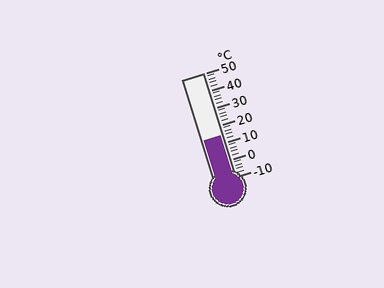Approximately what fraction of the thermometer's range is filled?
The thermometer is filled to approximately 40% of its range.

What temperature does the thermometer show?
The thermometer shows approximately 14°C.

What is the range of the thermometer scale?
The thermometer scale ranges from -10°C to 50°C.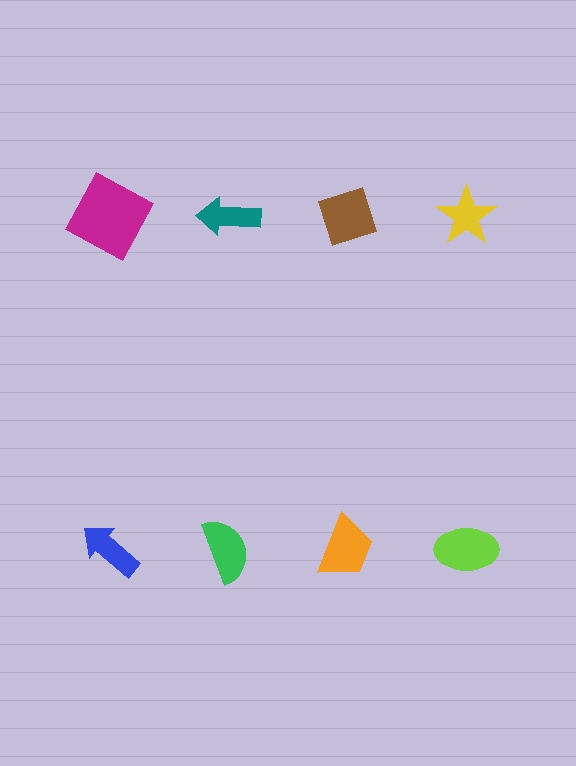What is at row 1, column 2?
A teal arrow.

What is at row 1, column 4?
A yellow star.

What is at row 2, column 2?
A green semicircle.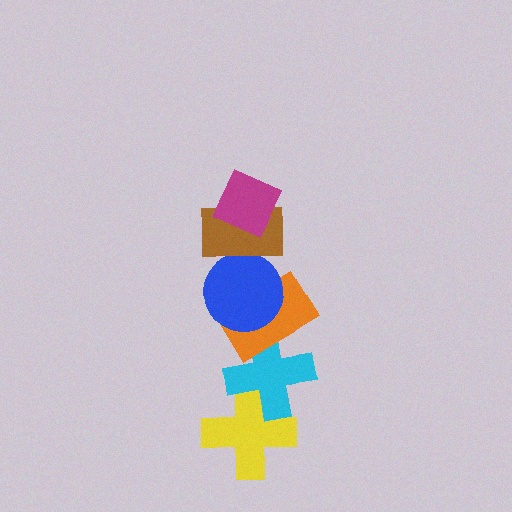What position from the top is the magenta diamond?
The magenta diamond is 1st from the top.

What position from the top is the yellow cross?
The yellow cross is 6th from the top.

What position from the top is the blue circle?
The blue circle is 3rd from the top.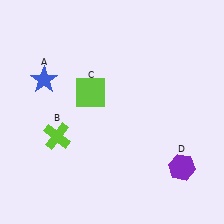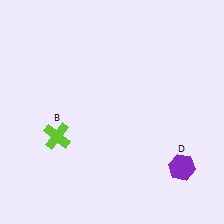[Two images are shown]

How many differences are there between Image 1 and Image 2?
There are 2 differences between the two images.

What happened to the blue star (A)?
The blue star (A) was removed in Image 2. It was in the top-left area of Image 1.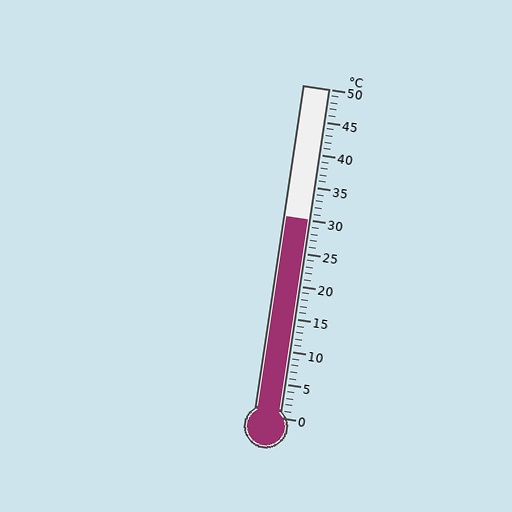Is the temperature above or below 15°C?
The temperature is above 15°C.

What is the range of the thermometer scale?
The thermometer scale ranges from 0°C to 50°C.